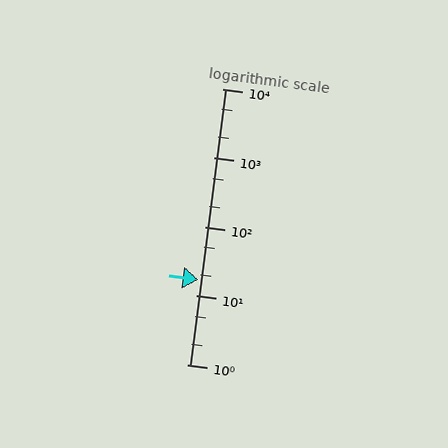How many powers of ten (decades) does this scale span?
The scale spans 4 decades, from 1 to 10000.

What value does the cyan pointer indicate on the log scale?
The pointer indicates approximately 17.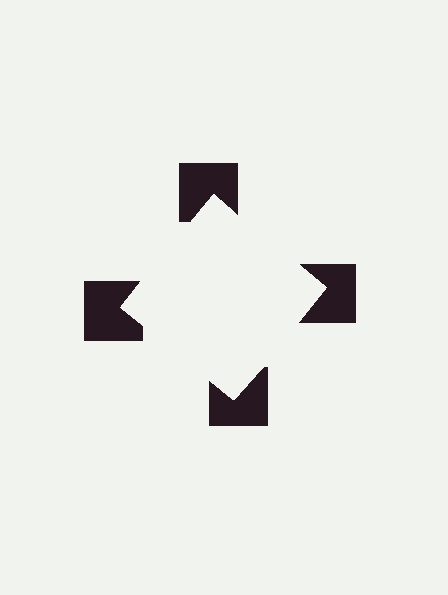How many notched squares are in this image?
There are 4 — one at each vertex of the illusory square.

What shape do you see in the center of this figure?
An illusory square — its edges are inferred from the aligned wedge cuts in the notched squares, not physically drawn.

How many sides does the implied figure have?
4 sides.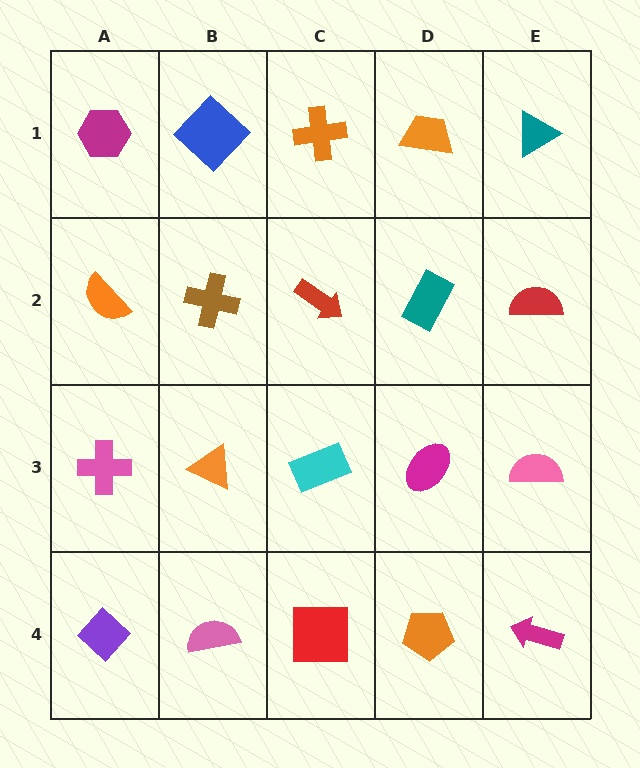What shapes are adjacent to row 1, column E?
A red semicircle (row 2, column E), an orange trapezoid (row 1, column D).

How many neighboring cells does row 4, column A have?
2.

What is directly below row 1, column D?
A teal rectangle.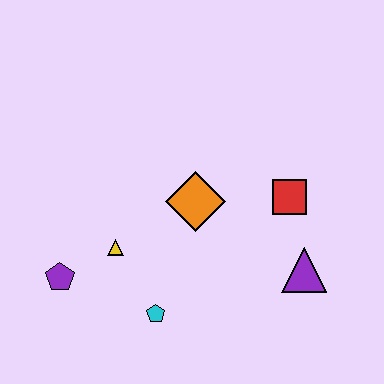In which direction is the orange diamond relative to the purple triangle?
The orange diamond is to the left of the purple triangle.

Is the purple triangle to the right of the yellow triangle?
Yes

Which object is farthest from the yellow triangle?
The purple triangle is farthest from the yellow triangle.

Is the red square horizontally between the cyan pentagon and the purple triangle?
Yes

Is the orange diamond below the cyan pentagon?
No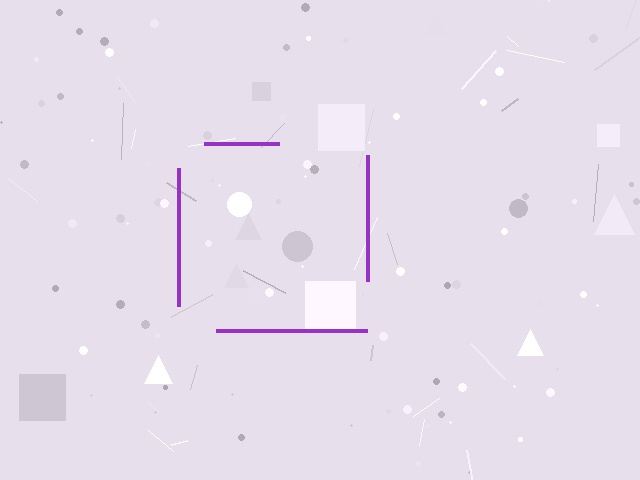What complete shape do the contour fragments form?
The contour fragments form a square.